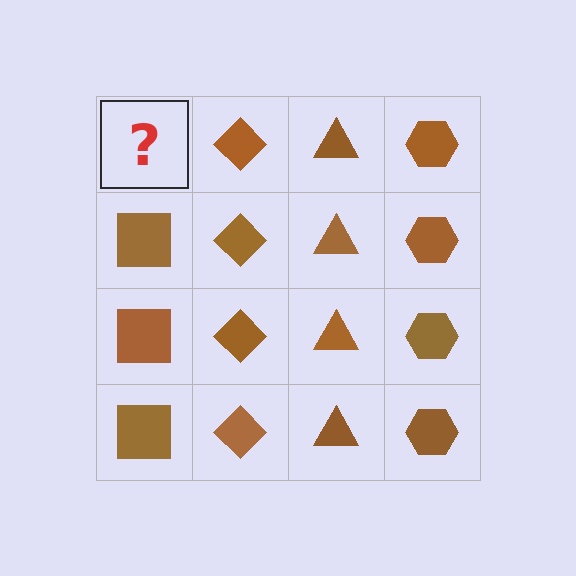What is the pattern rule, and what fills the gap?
The rule is that each column has a consistent shape. The gap should be filled with a brown square.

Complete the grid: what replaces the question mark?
The question mark should be replaced with a brown square.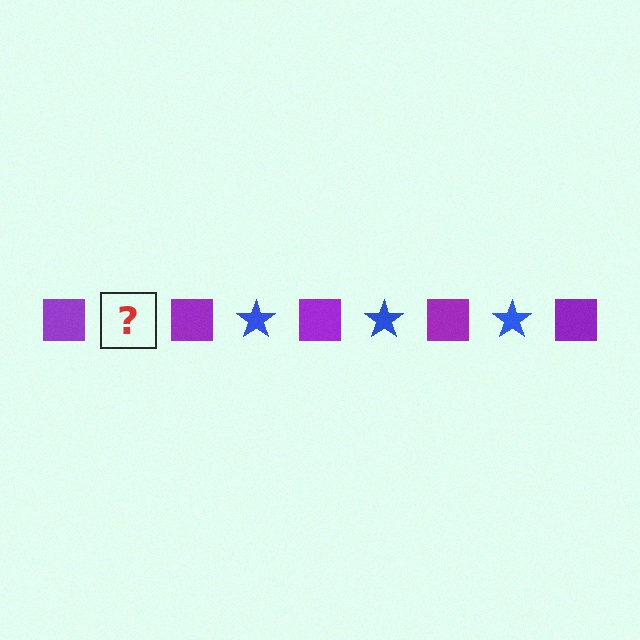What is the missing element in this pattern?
The missing element is a blue star.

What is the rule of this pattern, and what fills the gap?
The rule is that the pattern alternates between purple square and blue star. The gap should be filled with a blue star.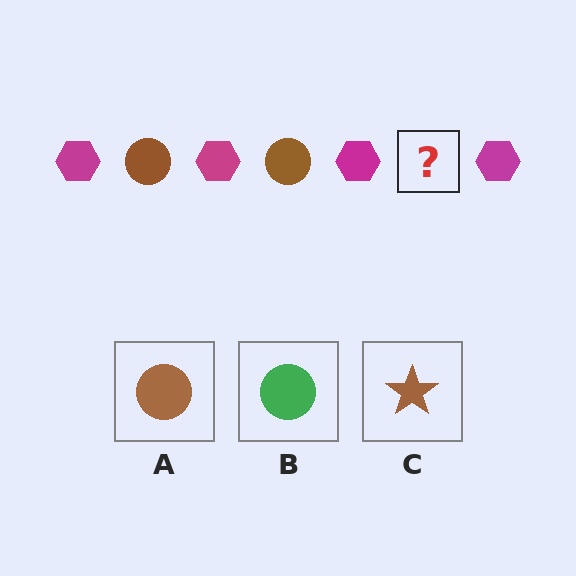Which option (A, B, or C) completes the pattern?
A.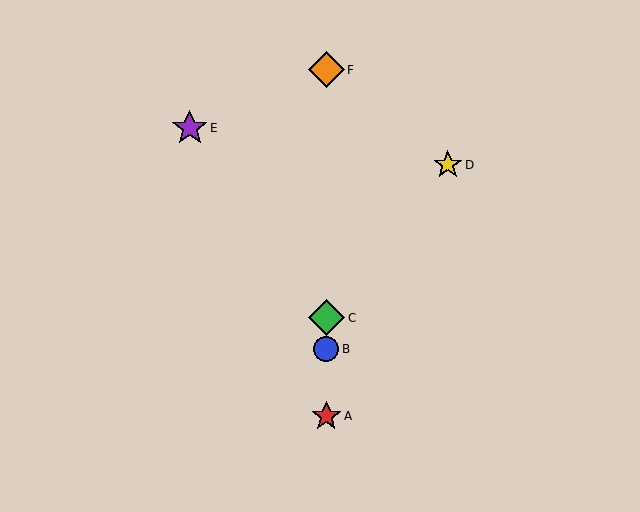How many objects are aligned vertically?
4 objects (A, B, C, F) are aligned vertically.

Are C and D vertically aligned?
No, C is at x≈326 and D is at x≈448.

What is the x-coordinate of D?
Object D is at x≈448.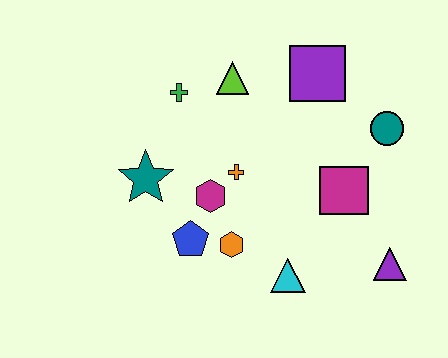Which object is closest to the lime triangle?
The green cross is closest to the lime triangle.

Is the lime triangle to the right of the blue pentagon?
Yes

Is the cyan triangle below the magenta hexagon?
Yes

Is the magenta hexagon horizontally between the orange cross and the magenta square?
No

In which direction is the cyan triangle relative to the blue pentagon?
The cyan triangle is to the right of the blue pentagon.